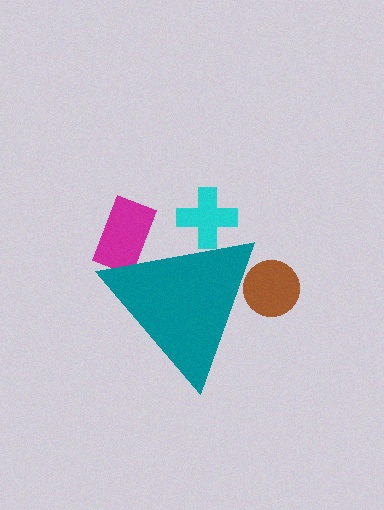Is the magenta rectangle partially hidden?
Yes, the magenta rectangle is partially hidden behind the teal triangle.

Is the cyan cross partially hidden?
Yes, the cyan cross is partially hidden behind the teal triangle.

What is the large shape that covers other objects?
A teal triangle.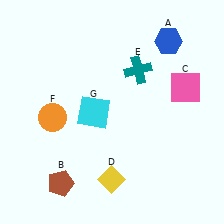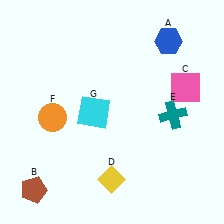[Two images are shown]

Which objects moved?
The objects that moved are: the brown pentagon (B), the teal cross (E).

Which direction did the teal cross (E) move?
The teal cross (E) moved down.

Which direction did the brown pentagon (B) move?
The brown pentagon (B) moved left.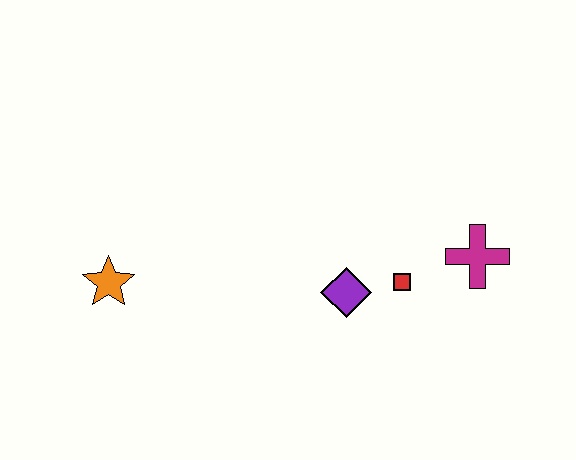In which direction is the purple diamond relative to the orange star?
The purple diamond is to the right of the orange star.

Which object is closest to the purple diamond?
The red square is closest to the purple diamond.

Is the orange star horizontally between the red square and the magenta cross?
No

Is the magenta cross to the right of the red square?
Yes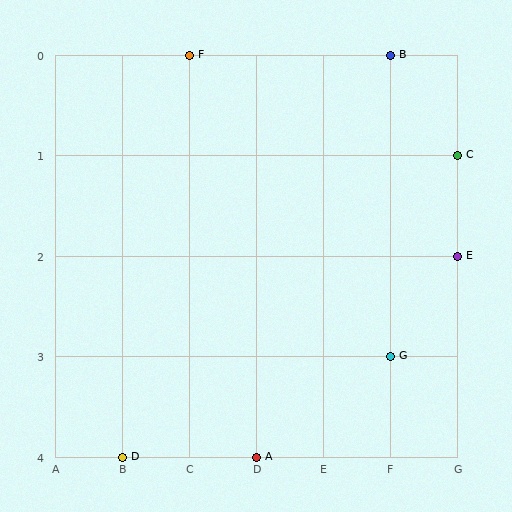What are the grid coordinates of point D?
Point D is at grid coordinates (B, 4).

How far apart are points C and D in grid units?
Points C and D are 5 columns and 3 rows apart (about 5.8 grid units diagonally).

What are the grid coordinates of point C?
Point C is at grid coordinates (G, 1).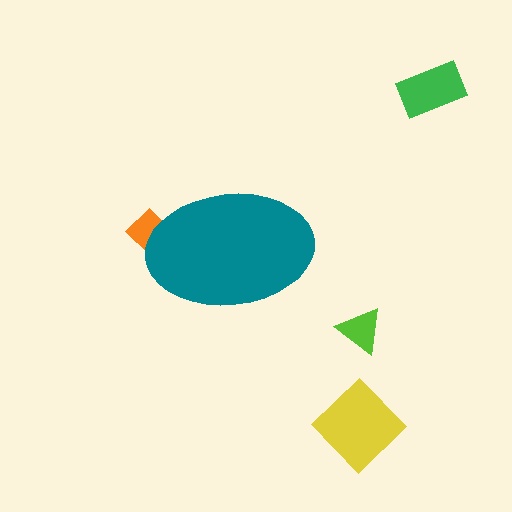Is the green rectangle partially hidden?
No, the green rectangle is fully visible.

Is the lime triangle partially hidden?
No, the lime triangle is fully visible.